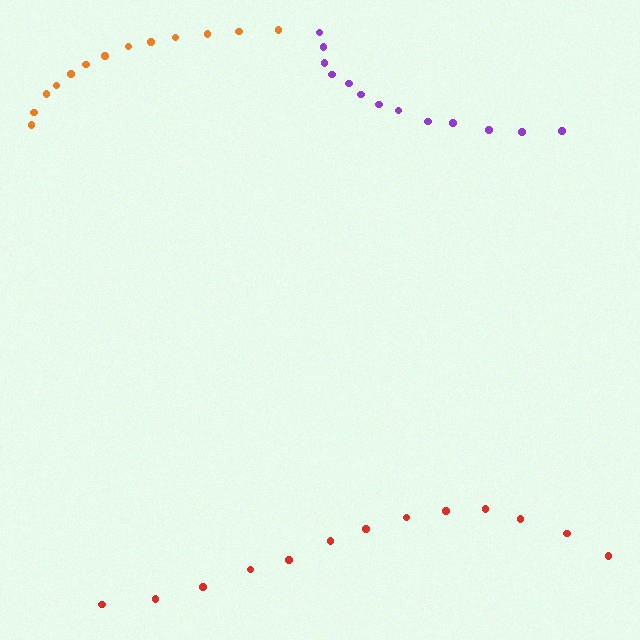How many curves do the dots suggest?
There are 3 distinct paths.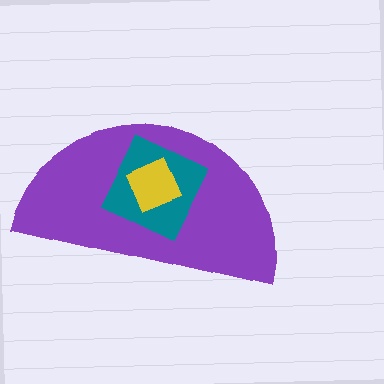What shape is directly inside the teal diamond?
The yellow square.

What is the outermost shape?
The purple semicircle.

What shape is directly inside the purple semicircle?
The teal diamond.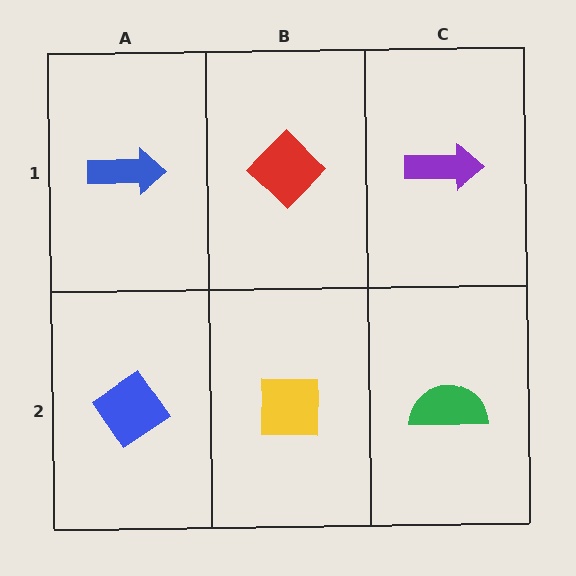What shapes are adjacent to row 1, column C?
A green semicircle (row 2, column C), a red diamond (row 1, column B).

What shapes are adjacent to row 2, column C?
A purple arrow (row 1, column C), a yellow square (row 2, column B).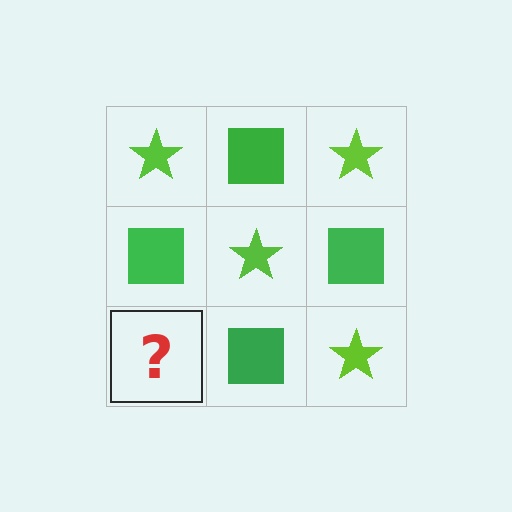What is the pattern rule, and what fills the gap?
The rule is that it alternates lime star and green square in a checkerboard pattern. The gap should be filled with a lime star.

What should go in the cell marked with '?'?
The missing cell should contain a lime star.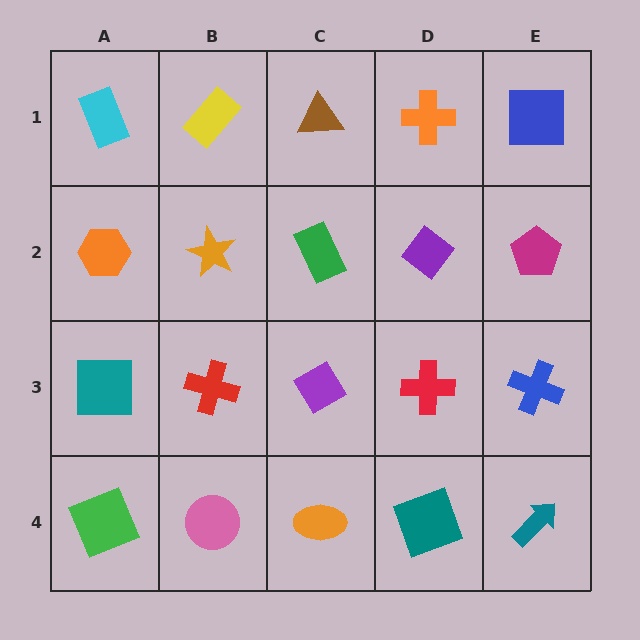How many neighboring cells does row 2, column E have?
3.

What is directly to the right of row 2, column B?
A green rectangle.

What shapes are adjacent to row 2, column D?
An orange cross (row 1, column D), a red cross (row 3, column D), a green rectangle (row 2, column C), a magenta pentagon (row 2, column E).